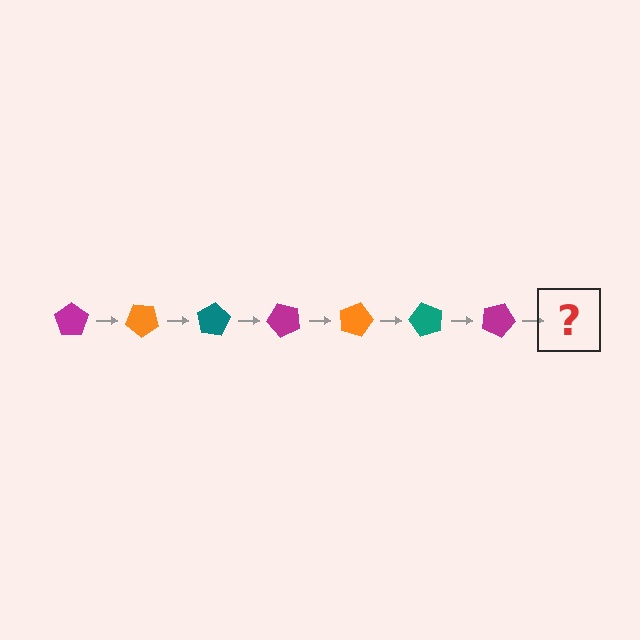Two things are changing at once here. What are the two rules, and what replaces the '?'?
The two rules are that it rotates 40 degrees each step and the color cycles through magenta, orange, and teal. The '?' should be an orange pentagon, rotated 280 degrees from the start.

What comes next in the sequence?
The next element should be an orange pentagon, rotated 280 degrees from the start.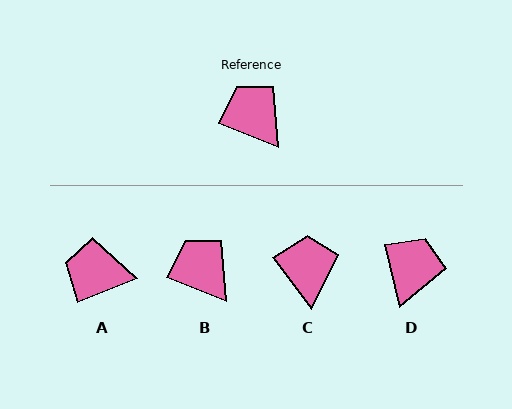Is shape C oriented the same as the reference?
No, it is off by about 31 degrees.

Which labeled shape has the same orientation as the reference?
B.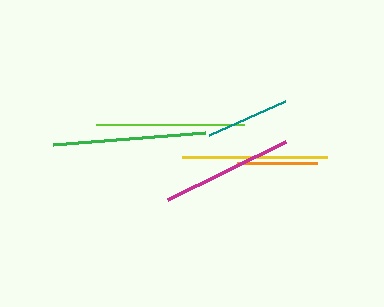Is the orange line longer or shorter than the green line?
The green line is longer than the orange line.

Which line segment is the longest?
The green line is the longest at approximately 153 pixels.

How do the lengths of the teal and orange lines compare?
The teal and orange lines are approximately the same length.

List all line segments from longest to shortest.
From longest to shortest: green, lime, yellow, magenta, teal, orange.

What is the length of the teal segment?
The teal segment is approximately 83 pixels long.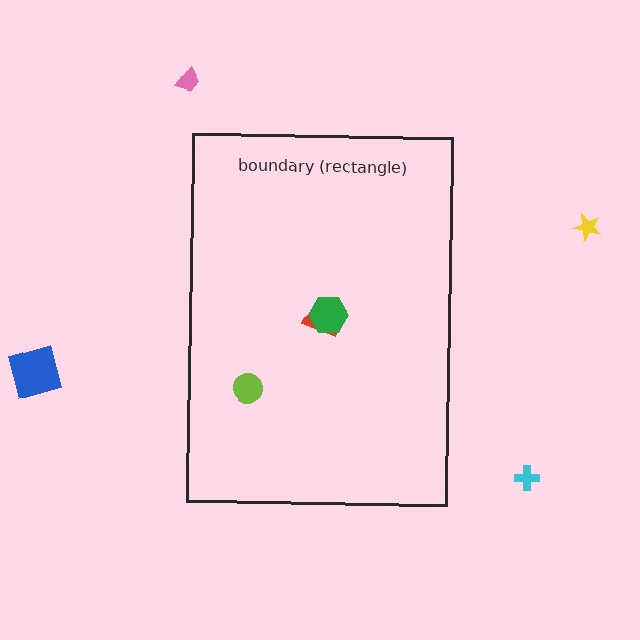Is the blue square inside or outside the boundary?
Outside.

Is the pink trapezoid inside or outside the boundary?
Outside.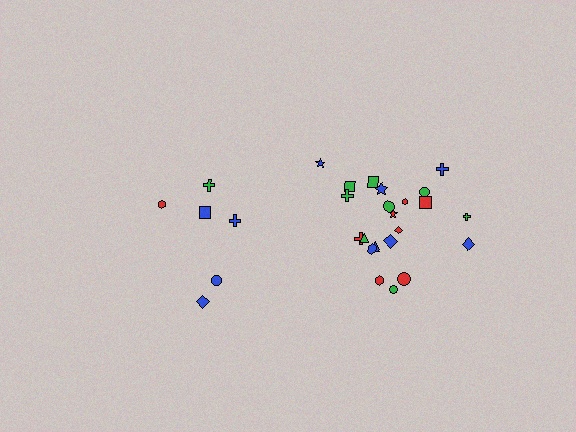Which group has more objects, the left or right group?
The right group.